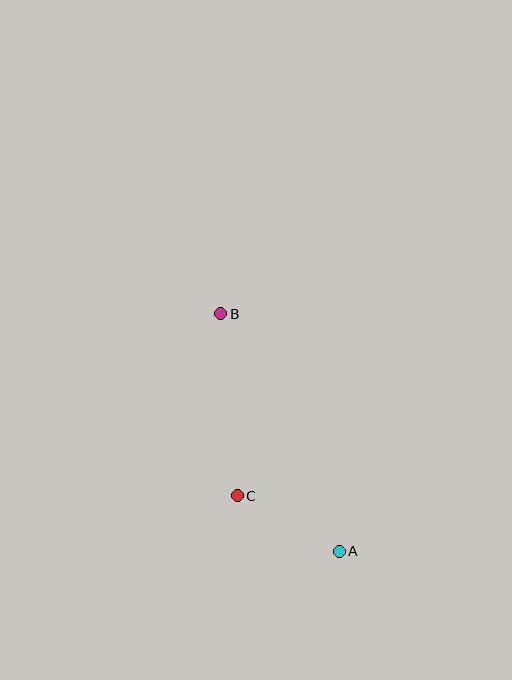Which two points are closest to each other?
Points A and C are closest to each other.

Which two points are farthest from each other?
Points A and B are farthest from each other.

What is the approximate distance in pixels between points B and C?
The distance between B and C is approximately 183 pixels.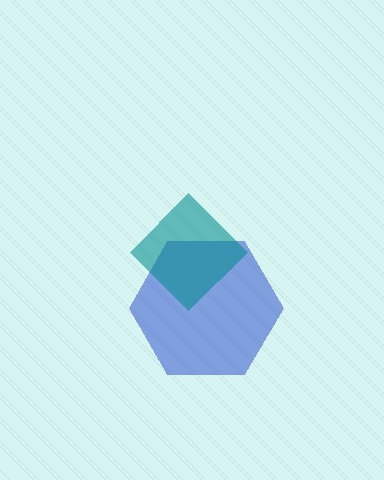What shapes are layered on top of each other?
The layered shapes are: a blue hexagon, a teal diamond.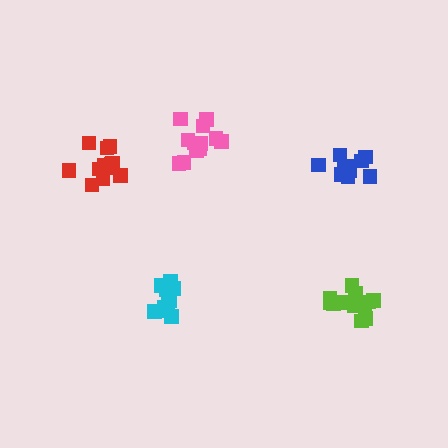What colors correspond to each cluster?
The clusters are colored: blue, cyan, lime, pink, red.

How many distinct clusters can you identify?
There are 5 distinct clusters.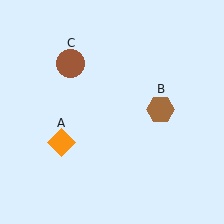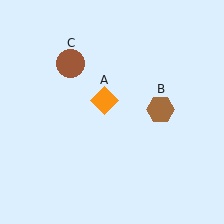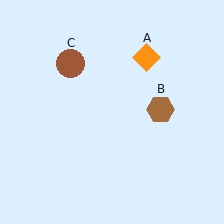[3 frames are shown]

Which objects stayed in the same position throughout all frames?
Brown hexagon (object B) and brown circle (object C) remained stationary.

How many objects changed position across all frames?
1 object changed position: orange diamond (object A).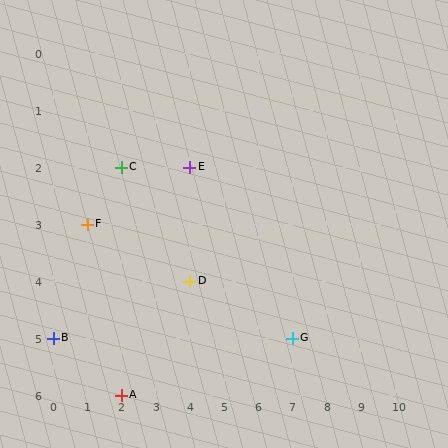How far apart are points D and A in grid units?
Points D and A are 2 columns and 2 rows apart (about 2.8 grid units diagonally).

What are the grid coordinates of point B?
Point B is at grid coordinates (0, 5).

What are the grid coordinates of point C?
Point C is at grid coordinates (2, 2).